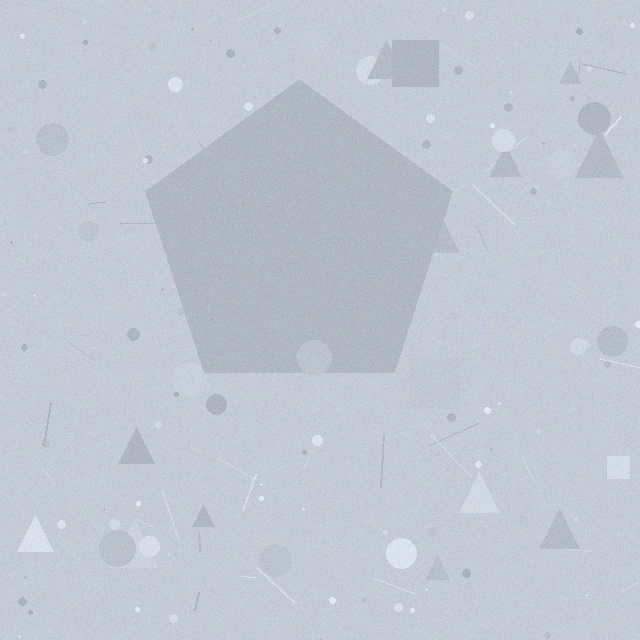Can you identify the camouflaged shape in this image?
The camouflaged shape is a pentagon.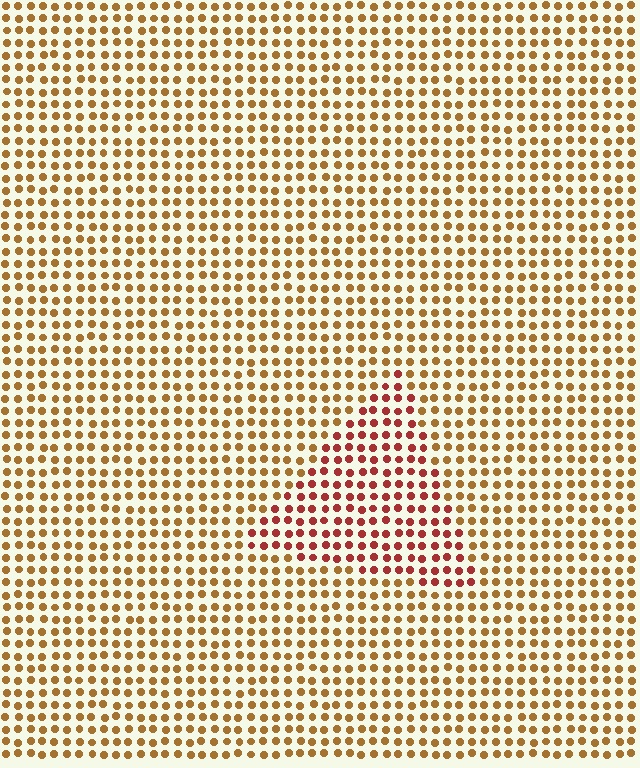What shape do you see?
I see a triangle.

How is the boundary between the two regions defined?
The boundary is defined purely by a slight shift in hue (about 36 degrees). Spacing, size, and orientation are identical on both sides.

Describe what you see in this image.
The image is filled with small brown elements in a uniform arrangement. A triangle-shaped region is visible where the elements are tinted to a slightly different hue, forming a subtle color boundary.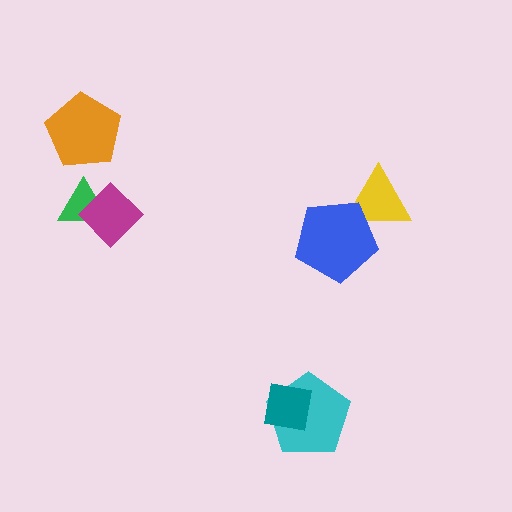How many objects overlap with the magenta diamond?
1 object overlaps with the magenta diamond.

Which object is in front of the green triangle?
The magenta diamond is in front of the green triangle.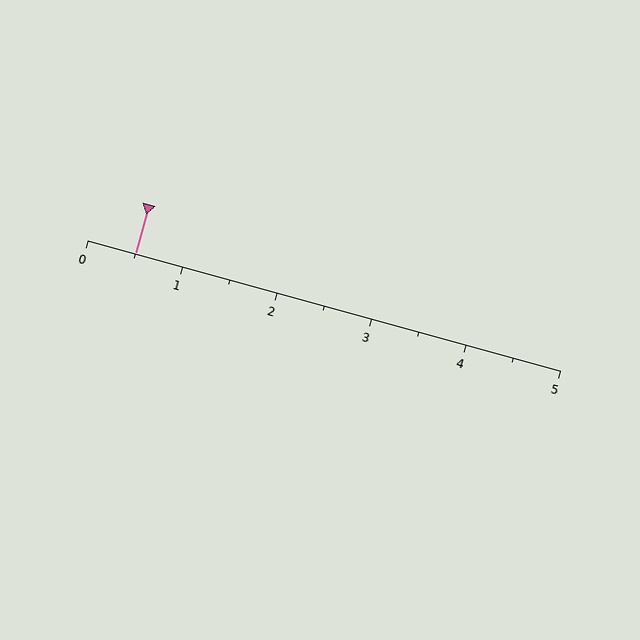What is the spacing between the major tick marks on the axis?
The major ticks are spaced 1 apart.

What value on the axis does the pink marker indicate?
The marker indicates approximately 0.5.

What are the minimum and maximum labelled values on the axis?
The axis runs from 0 to 5.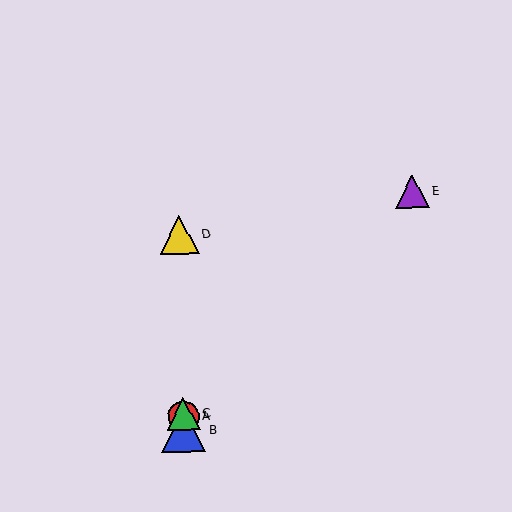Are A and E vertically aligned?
No, A is at x≈183 and E is at x≈412.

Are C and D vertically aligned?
Yes, both are at x≈183.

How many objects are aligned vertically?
4 objects (A, B, C, D) are aligned vertically.